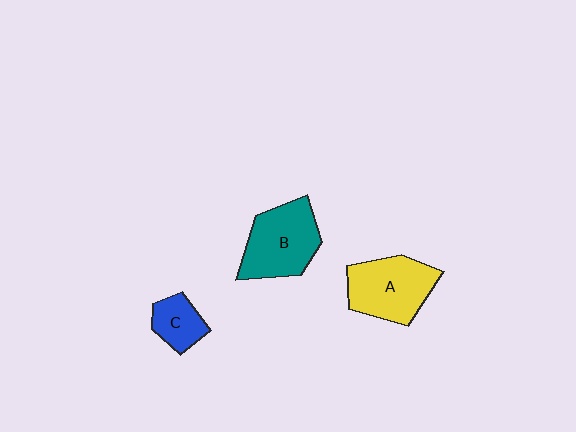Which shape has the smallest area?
Shape C (blue).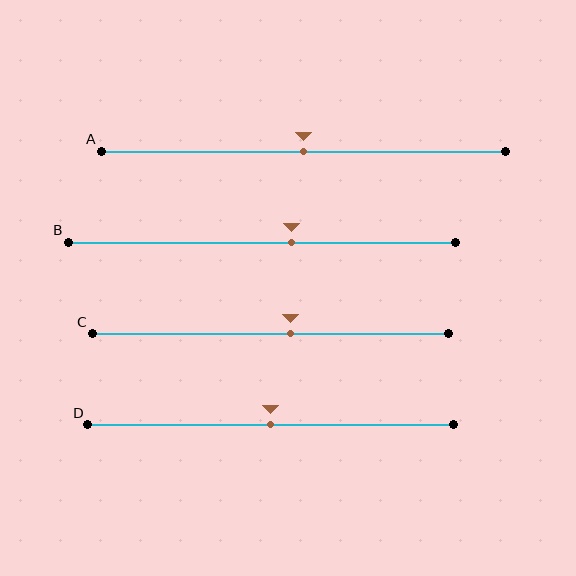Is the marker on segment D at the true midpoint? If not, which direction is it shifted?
Yes, the marker on segment D is at the true midpoint.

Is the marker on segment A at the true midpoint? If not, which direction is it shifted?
Yes, the marker on segment A is at the true midpoint.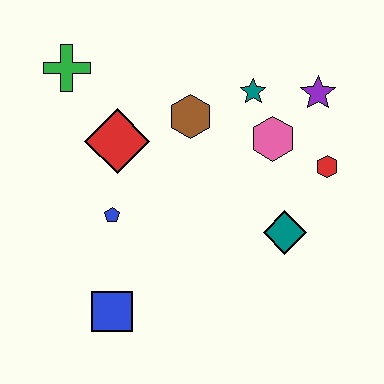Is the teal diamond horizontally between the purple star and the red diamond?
Yes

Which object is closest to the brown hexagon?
The teal star is closest to the brown hexagon.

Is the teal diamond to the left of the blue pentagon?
No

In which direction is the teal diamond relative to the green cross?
The teal diamond is to the right of the green cross.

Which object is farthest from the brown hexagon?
The blue square is farthest from the brown hexagon.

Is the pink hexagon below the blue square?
No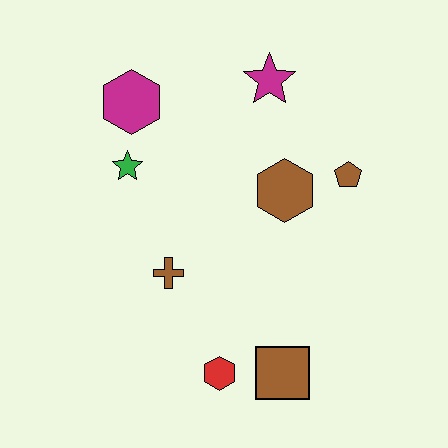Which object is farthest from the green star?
The brown square is farthest from the green star.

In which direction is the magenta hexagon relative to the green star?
The magenta hexagon is above the green star.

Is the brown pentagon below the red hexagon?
No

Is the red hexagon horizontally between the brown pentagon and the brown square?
No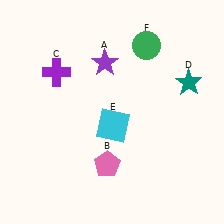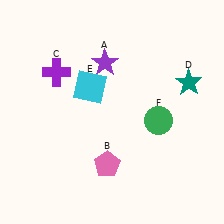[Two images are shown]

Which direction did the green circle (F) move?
The green circle (F) moved down.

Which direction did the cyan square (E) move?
The cyan square (E) moved up.